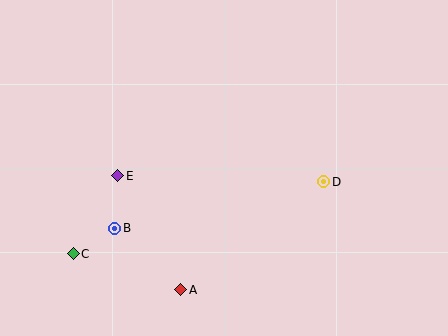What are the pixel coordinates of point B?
Point B is at (115, 228).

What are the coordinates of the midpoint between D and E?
The midpoint between D and E is at (221, 179).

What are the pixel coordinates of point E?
Point E is at (118, 176).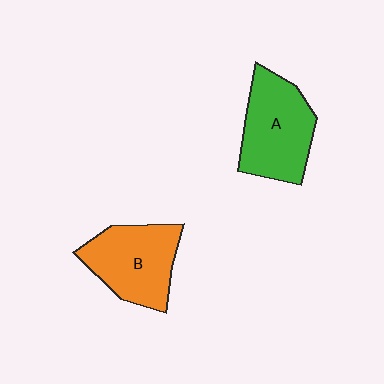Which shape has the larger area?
Shape A (green).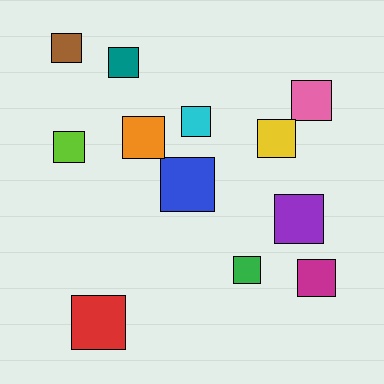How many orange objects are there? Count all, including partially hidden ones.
There is 1 orange object.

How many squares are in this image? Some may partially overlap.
There are 12 squares.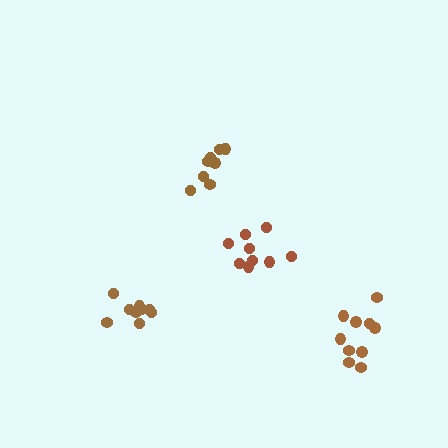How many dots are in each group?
Group 1: 9 dots, Group 2: 8 dots, Group 3: 10 dots, Group 4: 9 dots (36 total).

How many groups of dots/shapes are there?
There are 4 groups.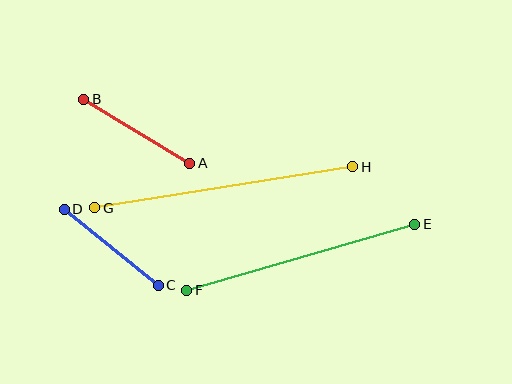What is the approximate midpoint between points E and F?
The midpoint is at approximately (301, 257) pixels.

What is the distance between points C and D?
The distance is approximately 121 pixels.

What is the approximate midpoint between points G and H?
The midpoint is at approximately (224, 187) pixels.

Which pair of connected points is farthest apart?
Points G and H are farthest apart.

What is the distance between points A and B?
The distance is approximately 123 pixels.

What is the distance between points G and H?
The distance is approximately 261 pixels.